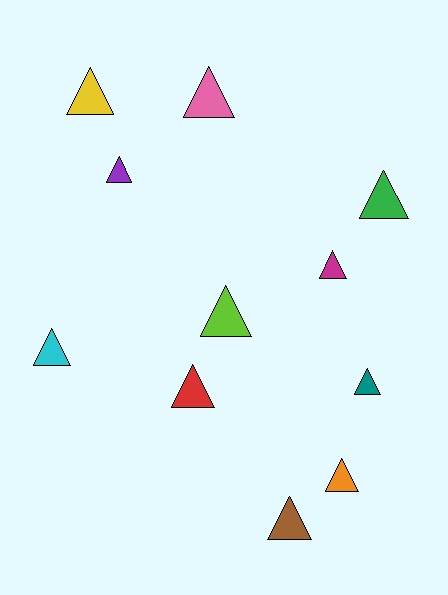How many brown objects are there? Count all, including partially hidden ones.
There is 1 brown object.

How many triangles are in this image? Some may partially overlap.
There are 11 triangles.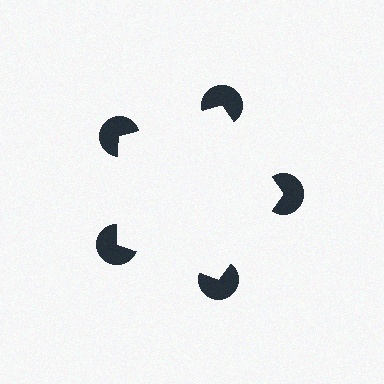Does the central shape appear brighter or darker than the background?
It typically appears slightly brighter than the background, even though no actual brightness change is drawn.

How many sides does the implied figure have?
5 sides.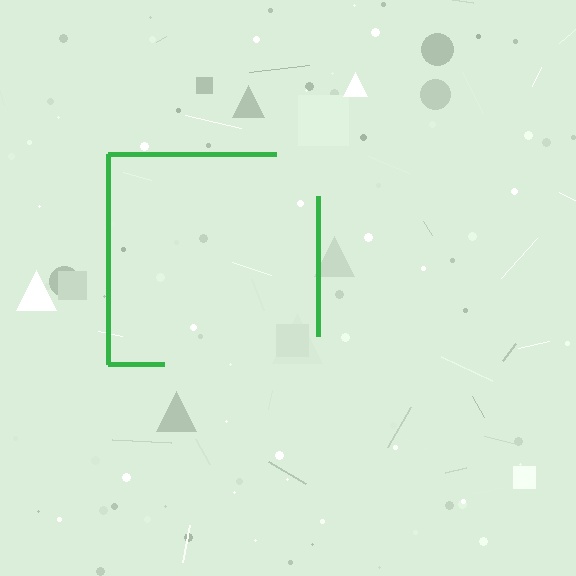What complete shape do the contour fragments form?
The contour fragments form a square.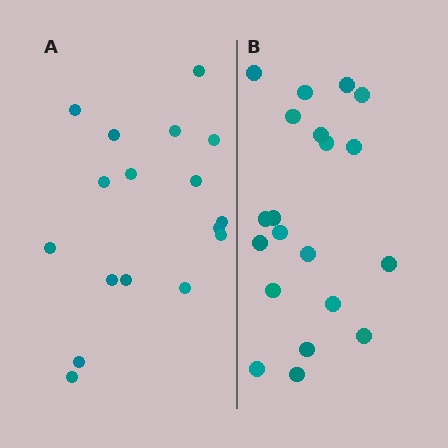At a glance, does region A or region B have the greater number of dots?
Region B (the right region) has more dots.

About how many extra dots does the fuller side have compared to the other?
Region B has just a few more — roughly 2 or 3 more dots than region A.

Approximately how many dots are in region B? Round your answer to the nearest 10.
About 20 dots.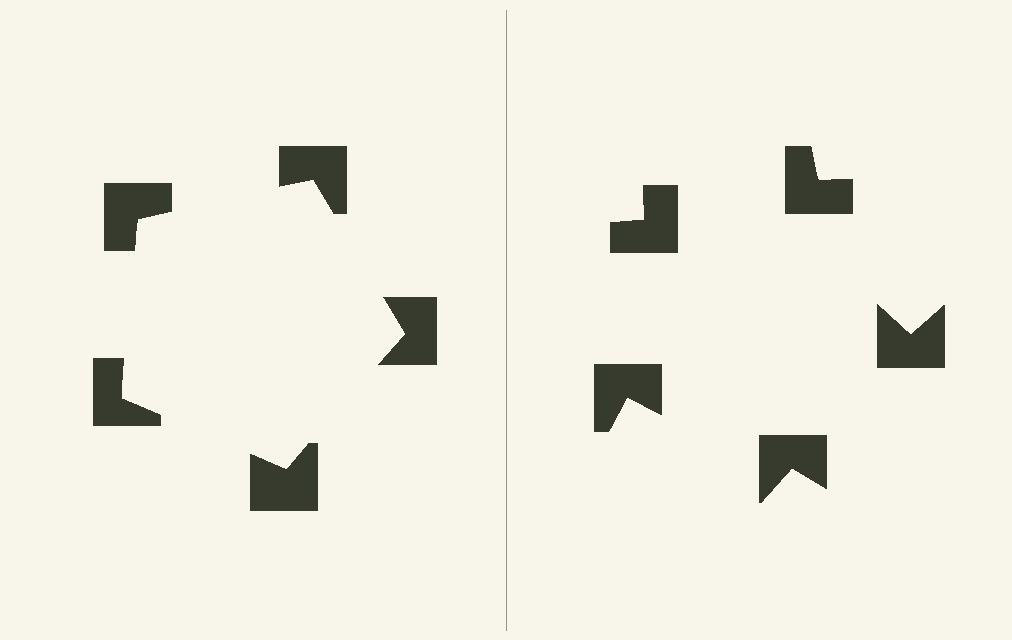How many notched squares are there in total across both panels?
10 — 5 on each side.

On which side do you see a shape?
An illusory pentagon appears on the left side. On the right side the wedge cuts are rotated, so no coherent shape forms.